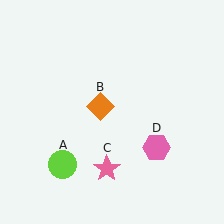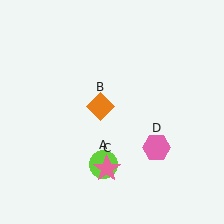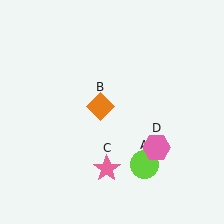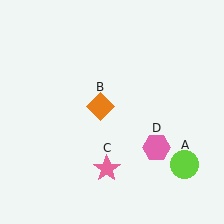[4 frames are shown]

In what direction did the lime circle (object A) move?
The lime circle (object A) moved right.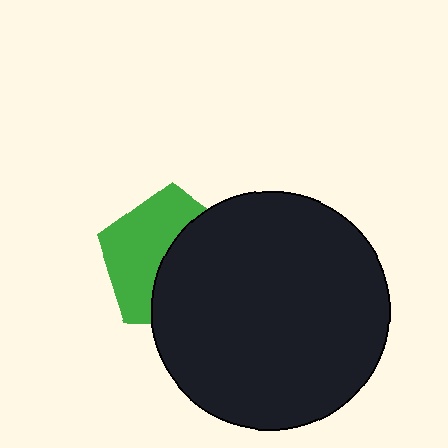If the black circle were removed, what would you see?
You would see the complete green pentagon.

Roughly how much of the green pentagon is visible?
About half of it is visible (roughly 49%).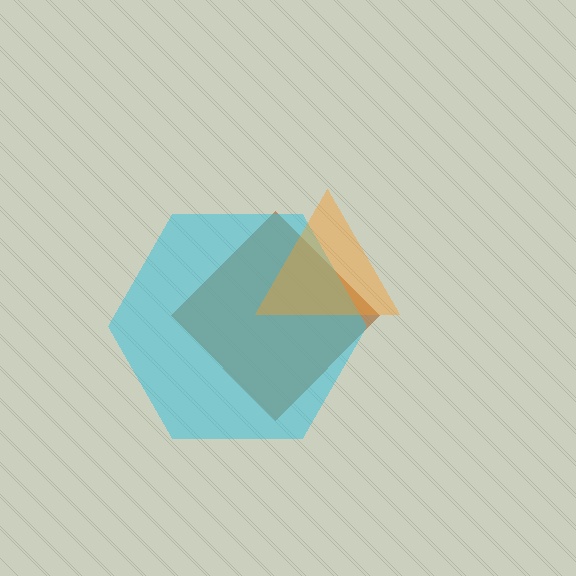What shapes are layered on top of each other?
The layered shapes are: a brown diamond, a cyan hexagon, an orange triangle.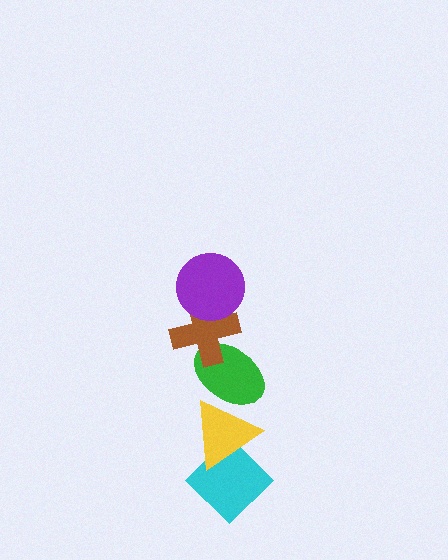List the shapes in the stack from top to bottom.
From top to bottom: the purple circle, the brown cross, the green ellipse, the yellow triangle, the cyan diamond.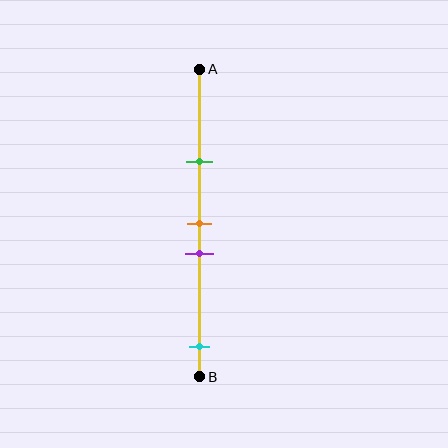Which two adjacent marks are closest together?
The orange and purple marks are the closest adjacent pair.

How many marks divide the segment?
There are 4 marks dividing the segment.